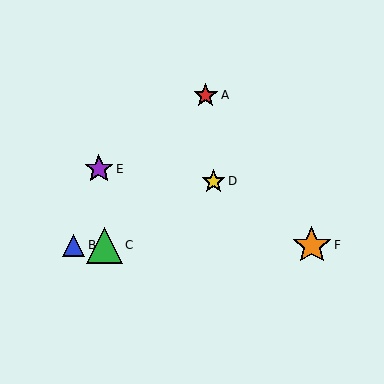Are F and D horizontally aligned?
No, F is at y≈245 and D is at y≈181.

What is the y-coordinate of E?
Object E is at y≈169.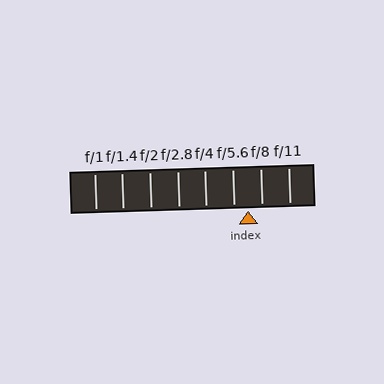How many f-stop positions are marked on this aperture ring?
There are 8 f-stop positions marked.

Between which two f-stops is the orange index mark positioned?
The index mark is between f/5.6 and f/8.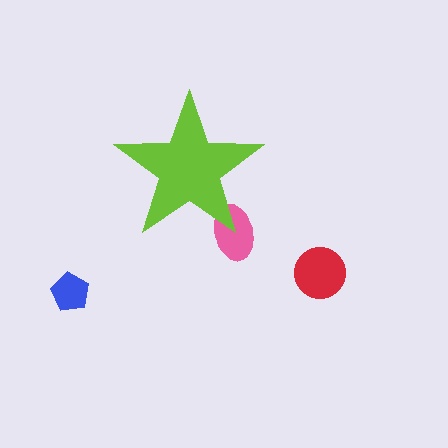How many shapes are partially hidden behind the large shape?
1 shape is partially hidden.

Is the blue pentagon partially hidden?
No, the blue pentagon is fully visible.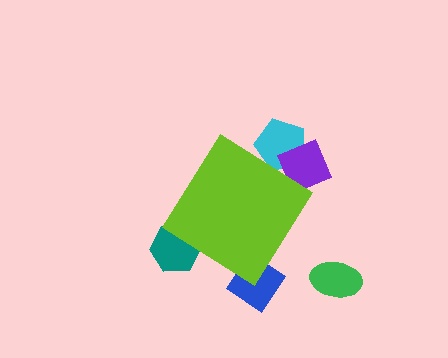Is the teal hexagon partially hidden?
Yes, the teal hexagon is partially hidden behind the lime diamond.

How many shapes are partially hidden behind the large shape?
4 shapes are partially hidden.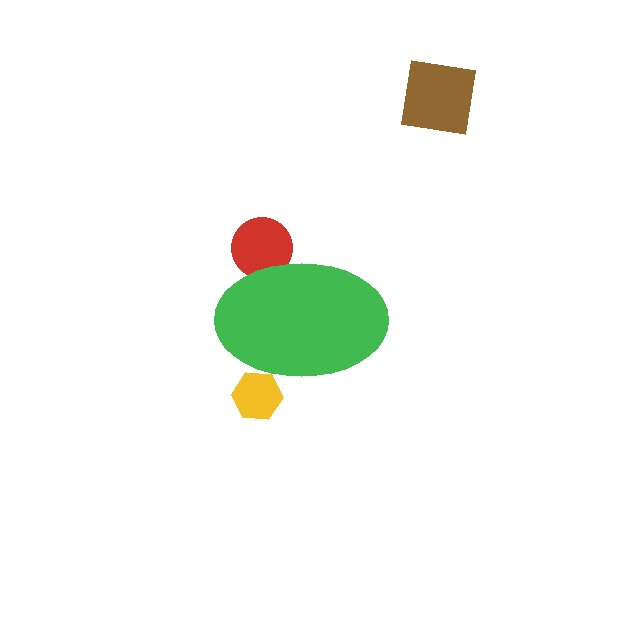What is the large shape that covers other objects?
A green ellipse.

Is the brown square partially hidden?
No, the brown square is fully visible.